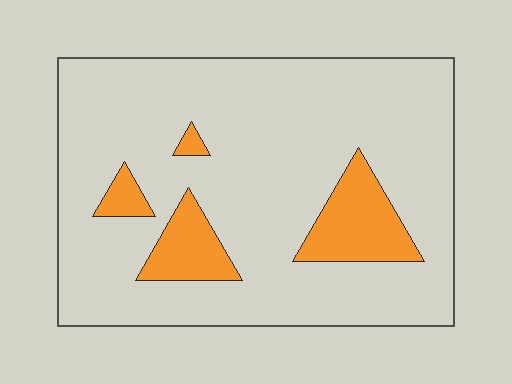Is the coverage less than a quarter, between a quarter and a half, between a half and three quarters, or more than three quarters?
Less than a quarter.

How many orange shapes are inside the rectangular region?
4.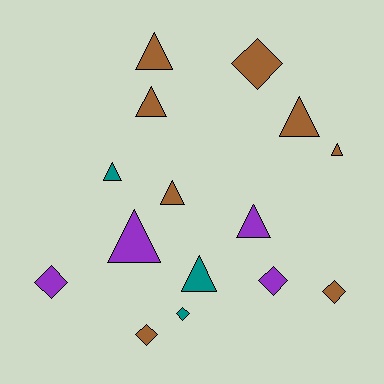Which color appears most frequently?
Brown, with 8 objects.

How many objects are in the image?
There are 15 objects.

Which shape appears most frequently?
Triangle, with 9 objects.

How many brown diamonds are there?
There are 3 brown diamonds.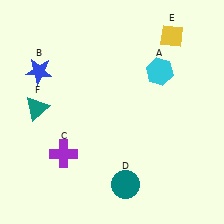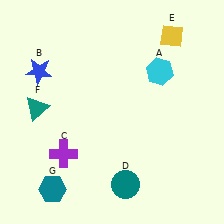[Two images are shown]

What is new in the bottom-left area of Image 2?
A teal hexagon (G) was added in the bottom-left area of Image 2.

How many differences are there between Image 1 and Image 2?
There is 1 difference between the two images.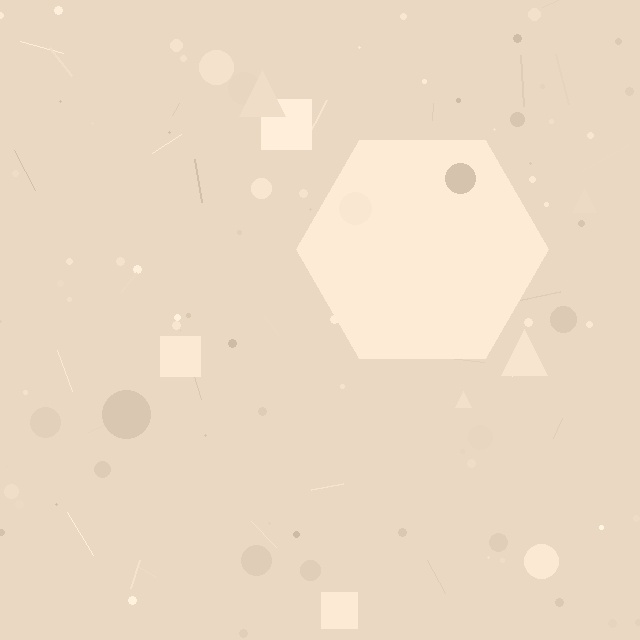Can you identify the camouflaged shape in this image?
The camouflaged shape is a hexagon.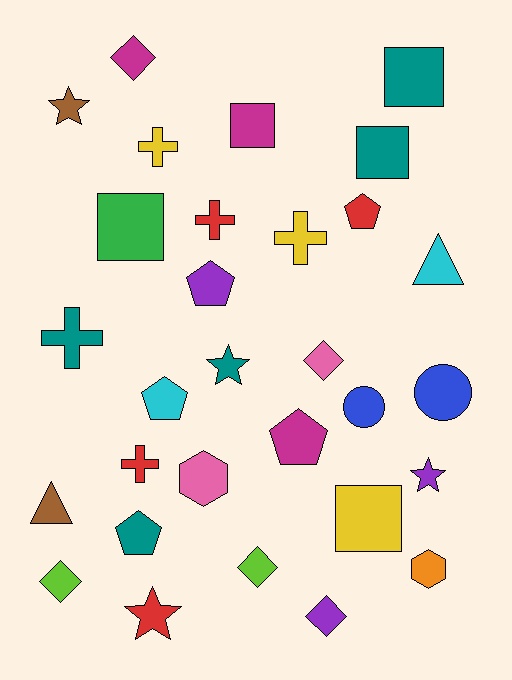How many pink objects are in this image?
There are 2 pink objects.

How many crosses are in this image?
There are 5 crosses.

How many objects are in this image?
There are 30 objects.